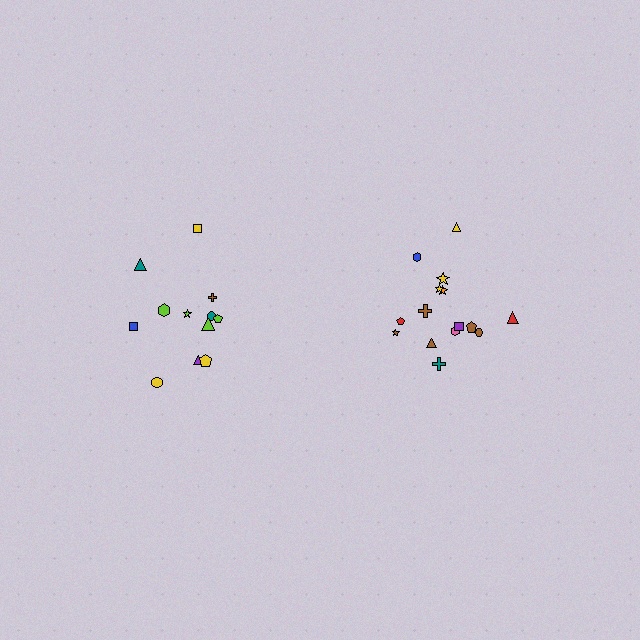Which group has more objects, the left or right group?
The right group.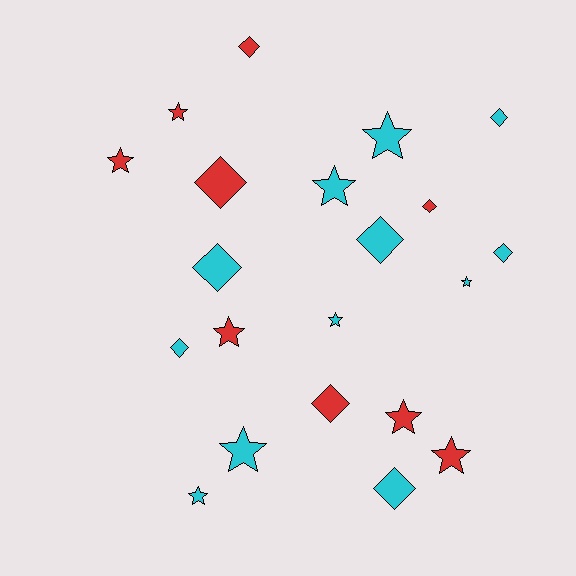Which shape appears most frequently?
Star, with 11 objects.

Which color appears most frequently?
Cyan, with 12 objects.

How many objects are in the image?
There are 21 objects.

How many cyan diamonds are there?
There are 6 cyan diamonds.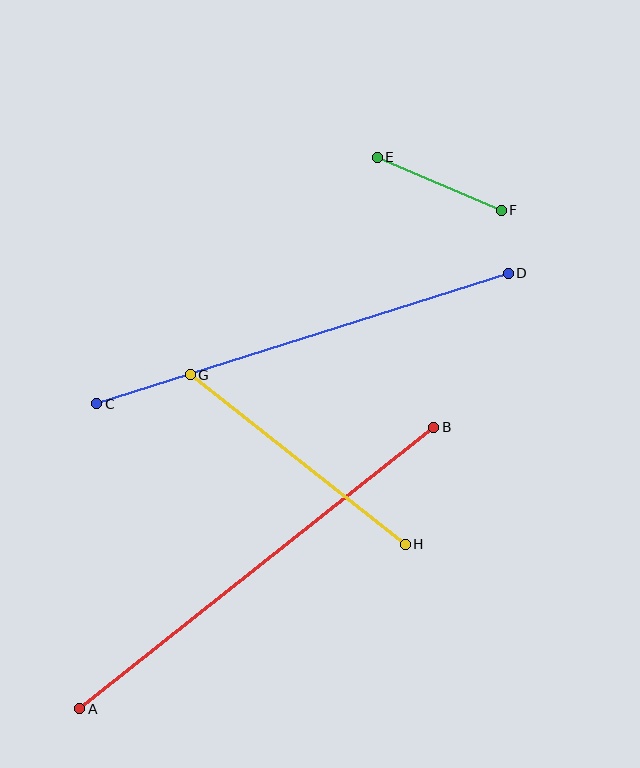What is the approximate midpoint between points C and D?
The midpoint is at approximately (303, 339) pixels.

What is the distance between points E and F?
The distance is approximately 135 pixels.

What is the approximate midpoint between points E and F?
The midpoint is at approximately (439, 184) pixels.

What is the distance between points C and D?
The distance is approximately 431 pixels.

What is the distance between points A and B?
The distance is approximately 452 pixels.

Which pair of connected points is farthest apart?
Points A and B are farthest apart.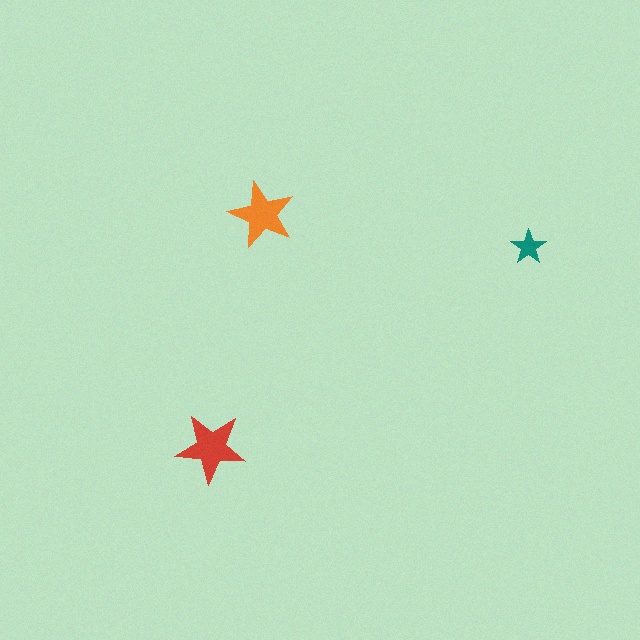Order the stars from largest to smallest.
the red one, the orange one, the teal one.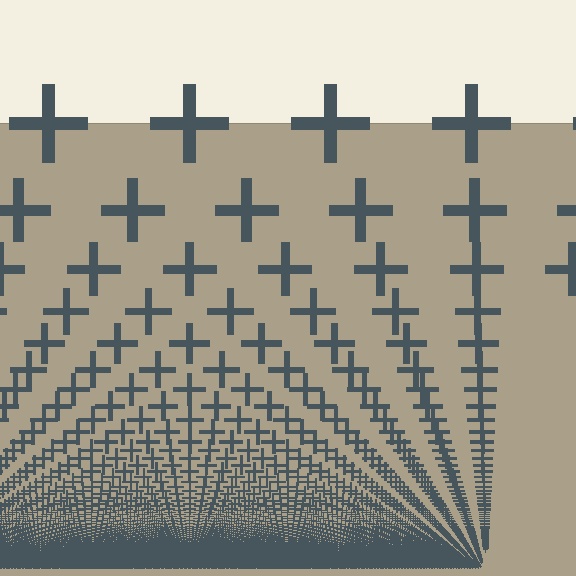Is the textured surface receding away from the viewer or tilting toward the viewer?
The surface appears to tilt toward the viewer. Texture elements get larger and sparser toward the top.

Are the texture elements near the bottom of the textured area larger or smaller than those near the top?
Smaller. The gradient is inverted — elements near the bottom are smaller and denser.